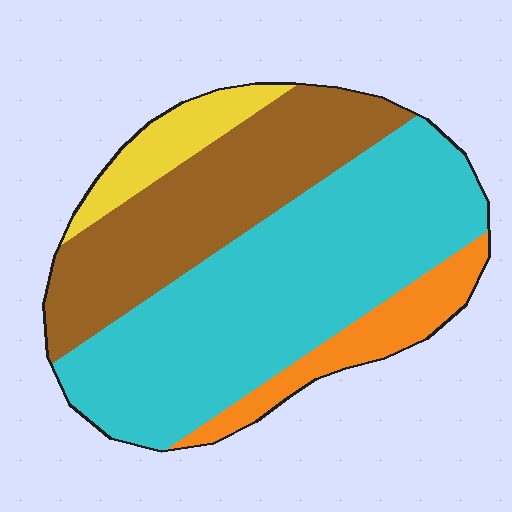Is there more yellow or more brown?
Brown.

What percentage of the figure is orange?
Orange takes up about one tenth (1/10) of the figure.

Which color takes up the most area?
Cyan, at roughly 50%.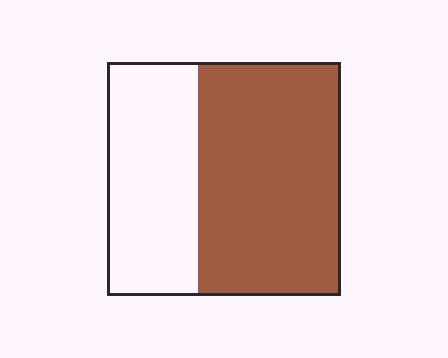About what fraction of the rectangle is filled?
About three fifths (3/5).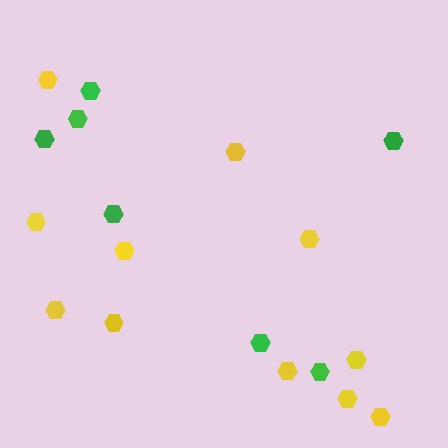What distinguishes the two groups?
There are 2 groups: one group of green hexagons (7) and one group of yellow hexagons (11).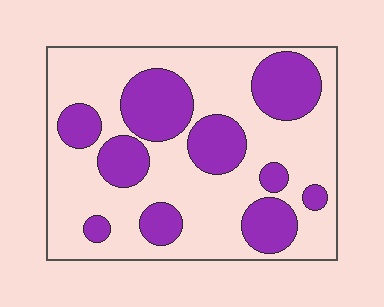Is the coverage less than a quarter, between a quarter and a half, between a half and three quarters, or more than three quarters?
Between a quarter and a half.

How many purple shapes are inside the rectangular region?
10.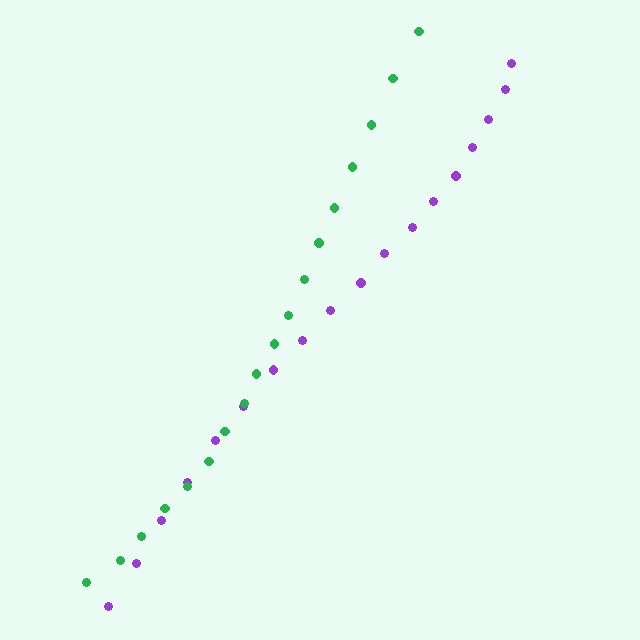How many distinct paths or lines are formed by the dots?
There are 2 distinct paths.